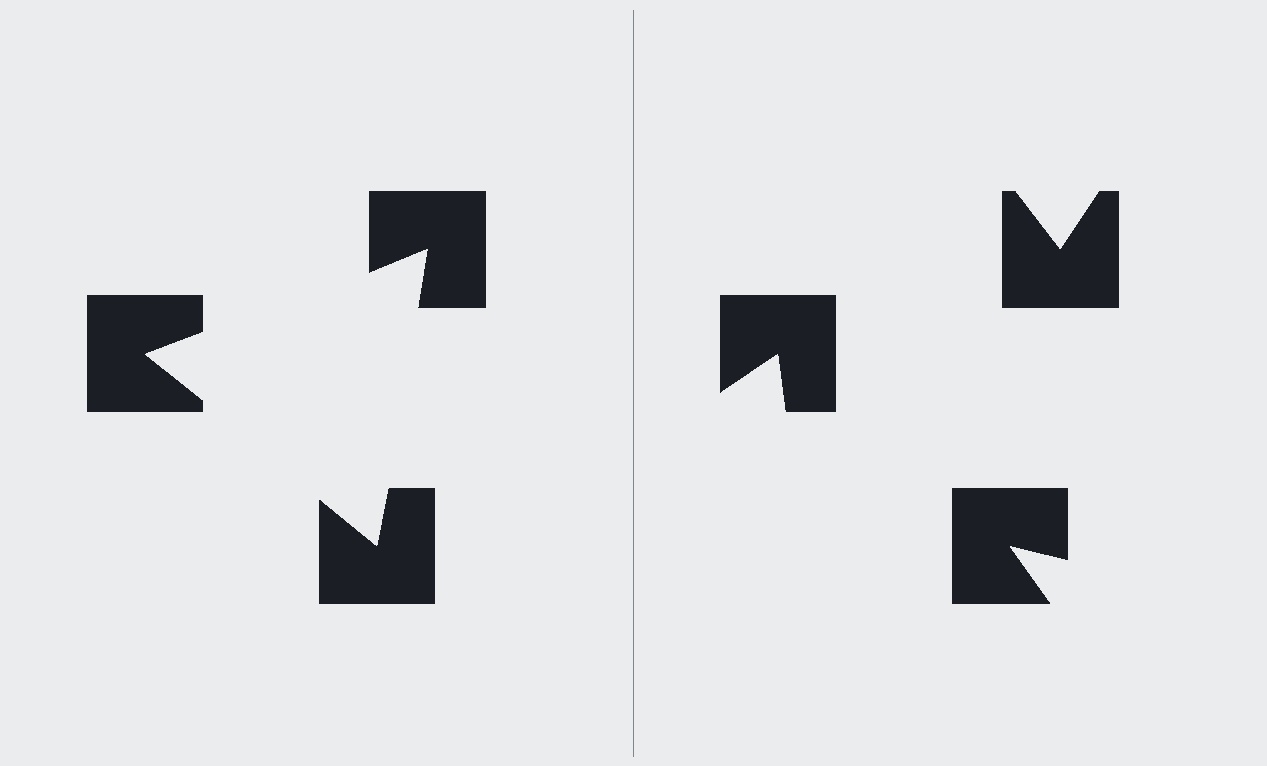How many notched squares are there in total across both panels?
6 — 3 on each side.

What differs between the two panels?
The notched squares are positioned identically on both sides; only the wedge orientations differ. On the left they align to a triangle; on the right they are misaligned.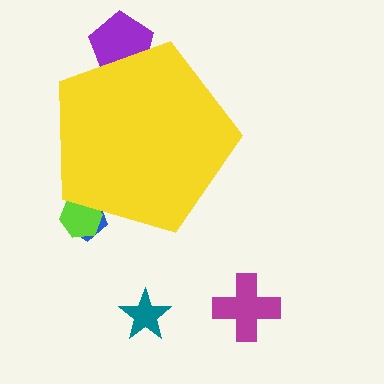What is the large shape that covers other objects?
A yellow pentagon.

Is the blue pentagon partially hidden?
Yes, the blue pentagon is partially hidden behind the yellow pentagon.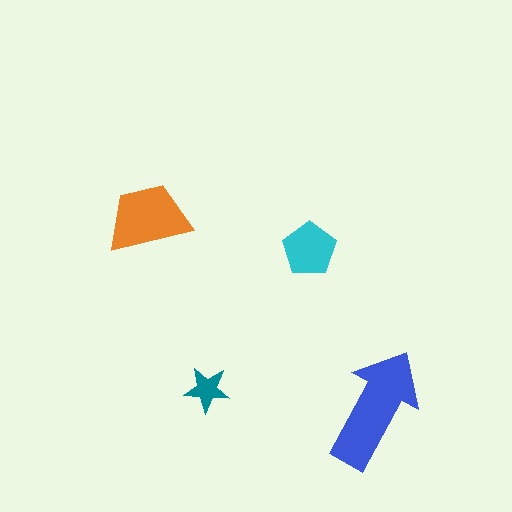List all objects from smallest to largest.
The teal star, the cyan pentagon, the orange trapezoid, the blue arrow.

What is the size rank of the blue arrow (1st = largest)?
1st.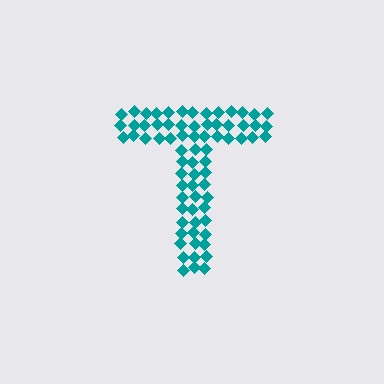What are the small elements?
The small elements are diamonds.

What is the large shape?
The large shape is the letter T.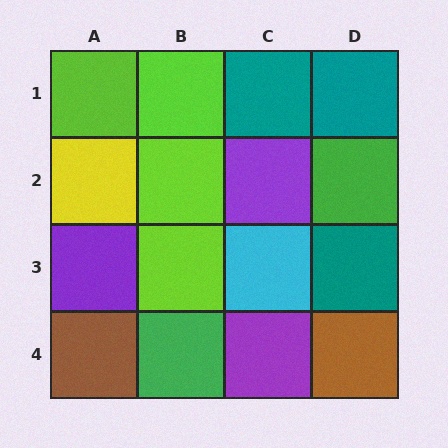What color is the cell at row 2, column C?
Purple.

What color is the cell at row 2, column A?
Yellow.